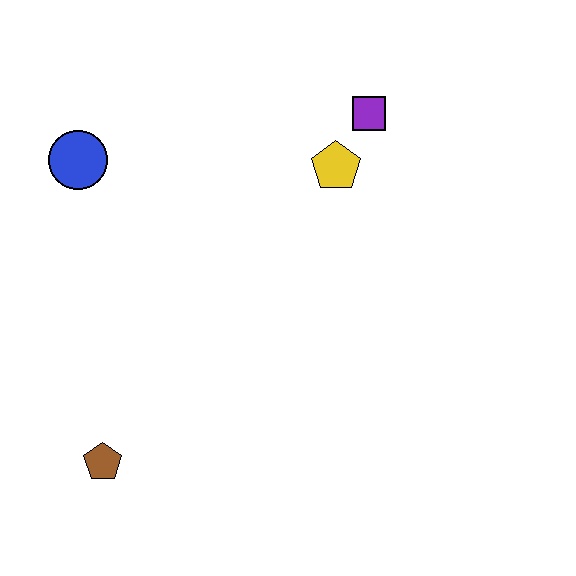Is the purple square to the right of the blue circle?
Yes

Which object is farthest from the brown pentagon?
The purple square is farthest from the brown pentagon.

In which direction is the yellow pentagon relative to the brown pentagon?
The yellow pentagon is above the brown pentagon.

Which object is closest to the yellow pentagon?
The purple square is closest to the yellow pentagon.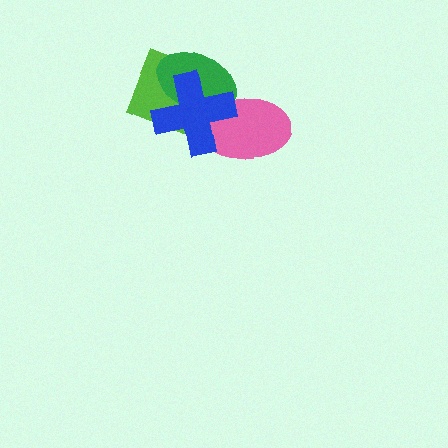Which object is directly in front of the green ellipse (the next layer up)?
The pink ellipse is directly in front of the green ellipse.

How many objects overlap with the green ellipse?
3 objects overlap with the green ellipse.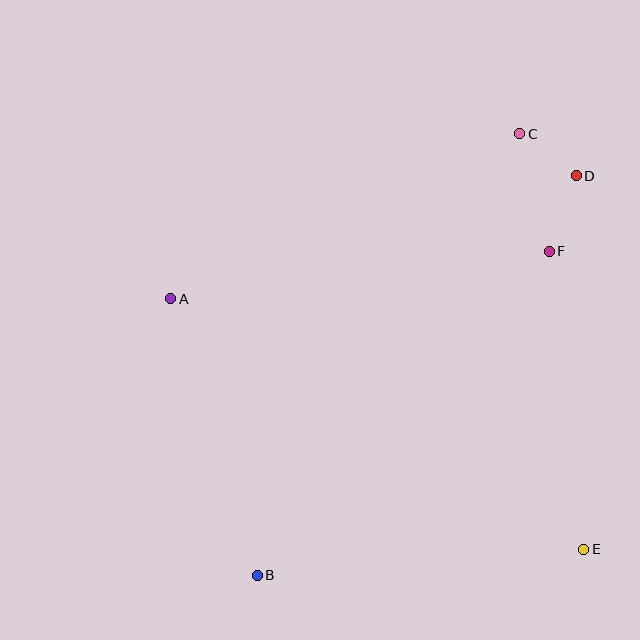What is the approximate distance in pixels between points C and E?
The distance between C and E is approximately 420 pixels.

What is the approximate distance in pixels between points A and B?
The distance between A and B is approximately 289 pixels.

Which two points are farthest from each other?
Points B and C are farthest from each other.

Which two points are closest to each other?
Points C and D are closest to each other.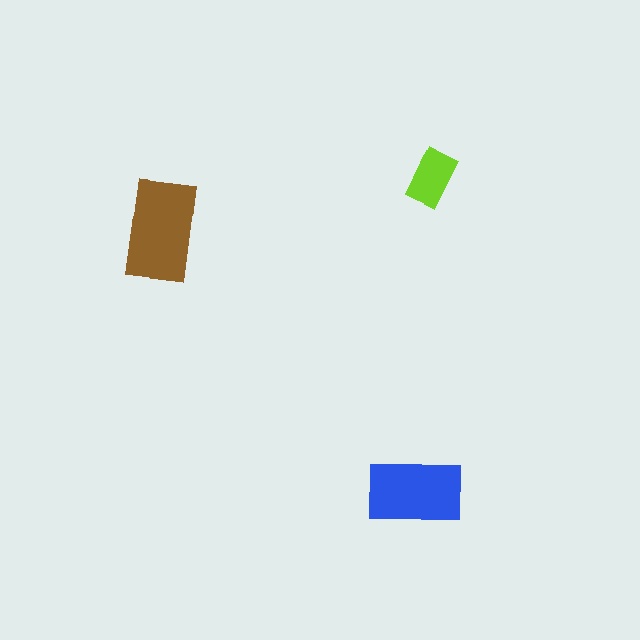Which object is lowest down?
The blue rectangle is bottommost.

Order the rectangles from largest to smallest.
the brown one, the blue one, the lime one.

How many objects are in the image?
There are 3 objects in the image.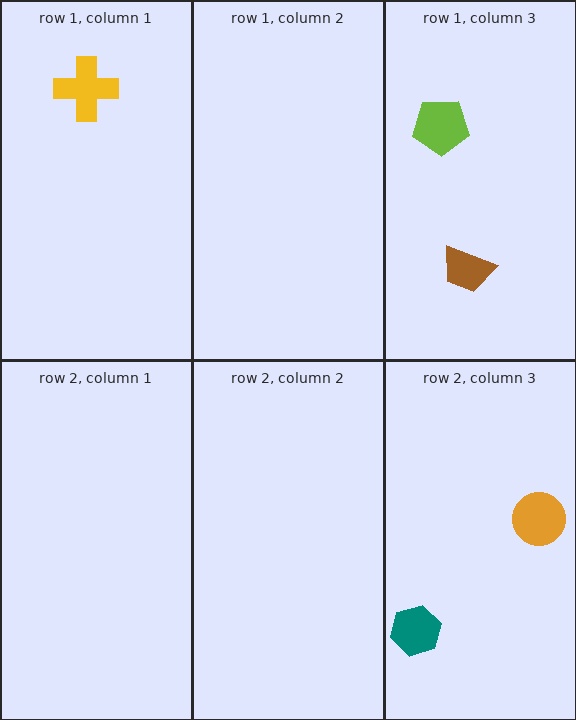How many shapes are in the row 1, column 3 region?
2.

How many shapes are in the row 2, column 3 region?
2.